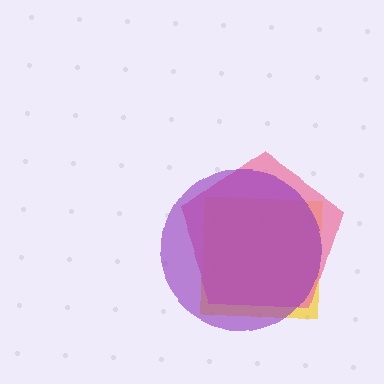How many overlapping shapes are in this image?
There are 3 overlapping shapes in the image.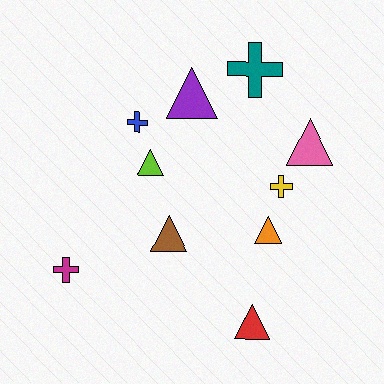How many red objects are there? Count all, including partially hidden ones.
There is 1 red object.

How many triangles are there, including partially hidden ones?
There are 6 triangles.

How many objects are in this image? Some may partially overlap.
There are 10 objects.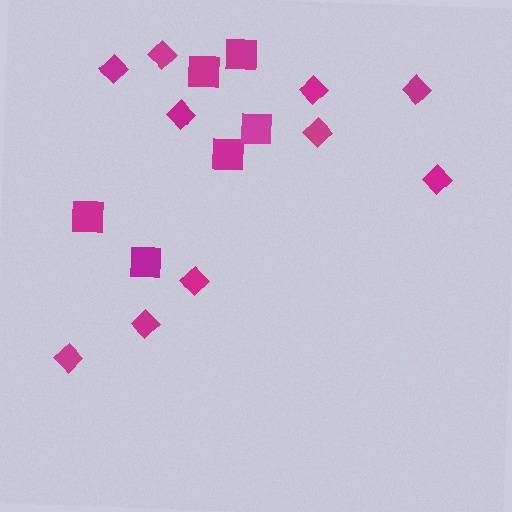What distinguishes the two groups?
There are 2 groups: one group of squares (6) and one group of diamonds (10).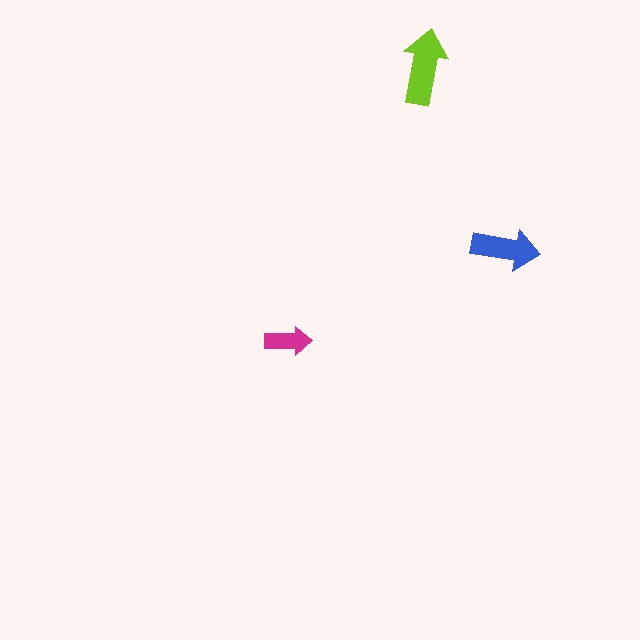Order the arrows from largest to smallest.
the lime one, the blue one, the magenta one.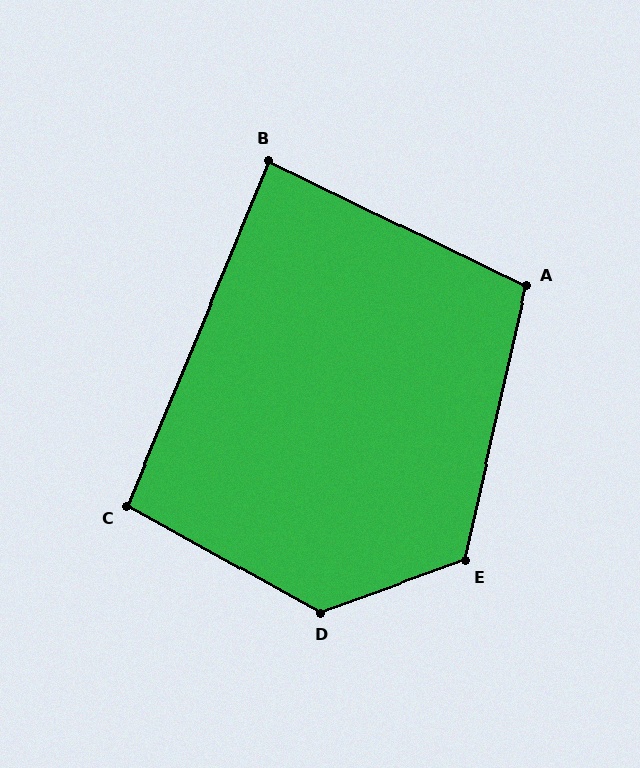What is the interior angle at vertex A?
Approximately 103 degrees (obtuse).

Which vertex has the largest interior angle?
D, at approximately 131 degrees.